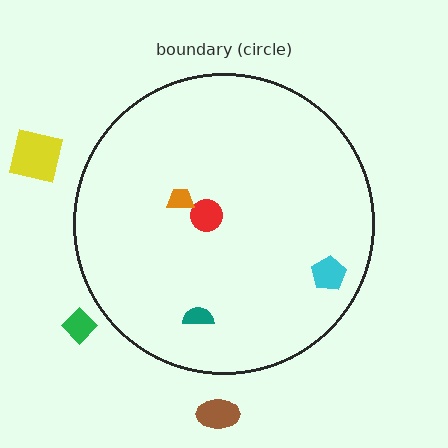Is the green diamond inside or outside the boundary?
Outside.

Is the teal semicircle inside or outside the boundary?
Inside.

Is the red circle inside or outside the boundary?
Inside.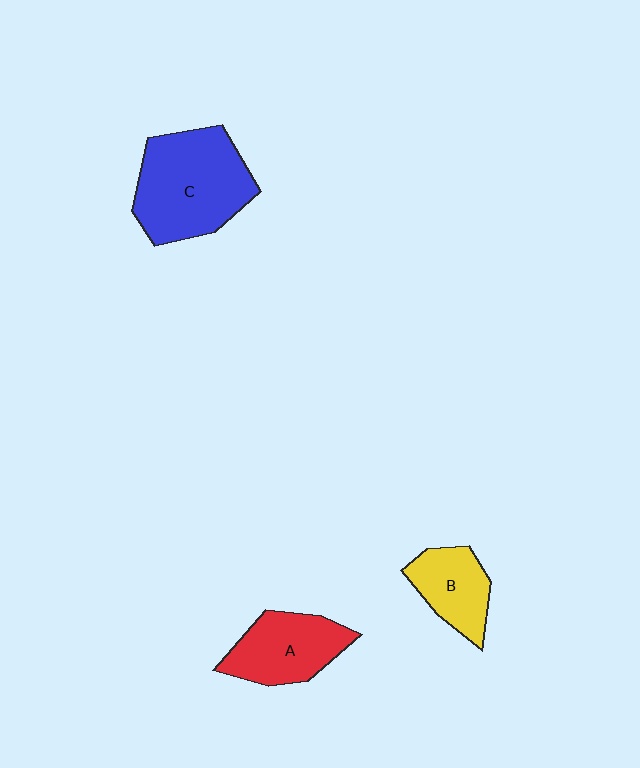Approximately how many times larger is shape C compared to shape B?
Approximately 2.0 times.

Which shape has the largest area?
Shape C (blue).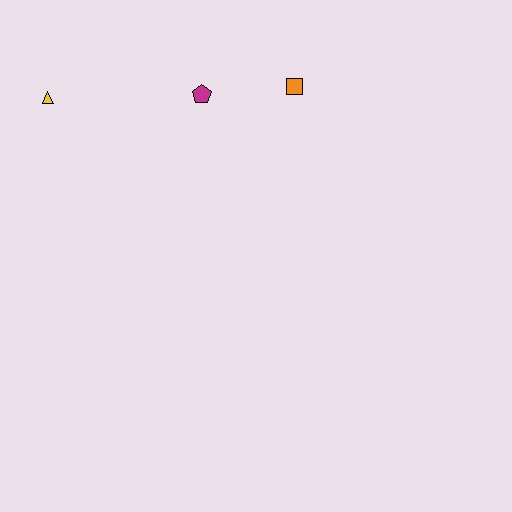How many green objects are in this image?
There are no green objects.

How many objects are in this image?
There are 3 objects.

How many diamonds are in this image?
There are no diamonds.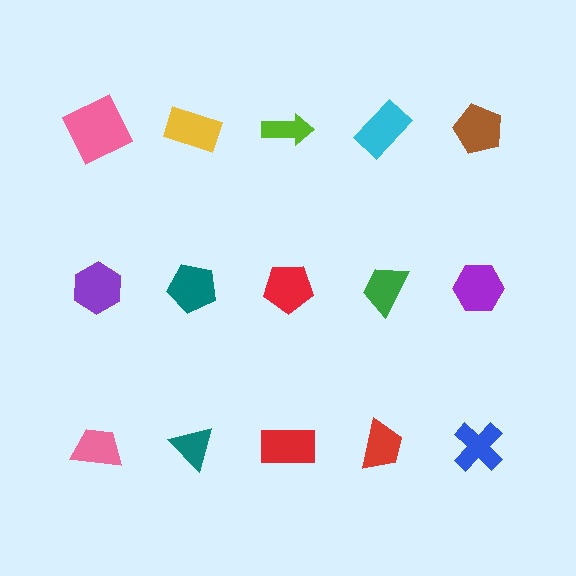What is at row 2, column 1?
A purple hexagon.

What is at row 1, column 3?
A lime arrow.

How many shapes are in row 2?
5 shapes.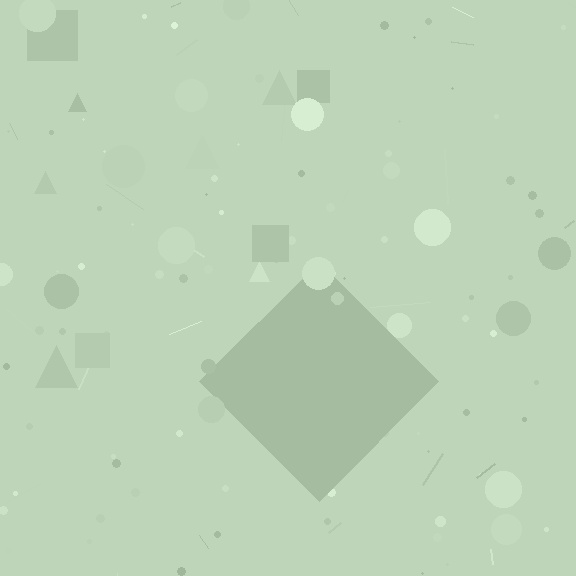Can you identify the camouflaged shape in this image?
The camouflaged shape is a diamond.